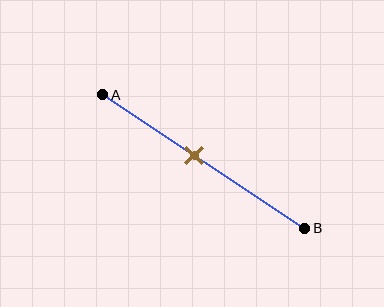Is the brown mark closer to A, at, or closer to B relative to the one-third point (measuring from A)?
The brown mark is closer to point B than the one-third point of segment AB.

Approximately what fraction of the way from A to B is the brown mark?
The brown mark is approximately 45% of the way from A to B.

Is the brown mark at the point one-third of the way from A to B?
No, the mark is at about 45% from A, not at the 33% one-third point.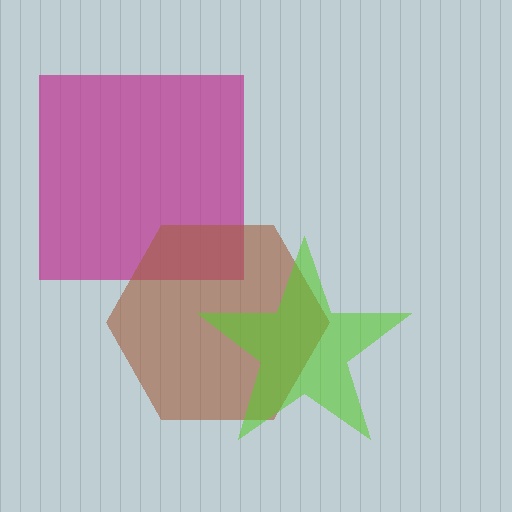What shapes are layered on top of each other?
The layered shapes are: a magenta square, a brown hexagon, a lime star.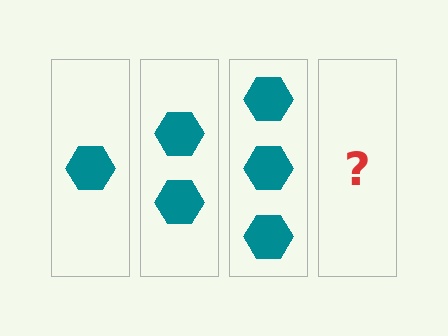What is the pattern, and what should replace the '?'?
The pattern is that each step adds one more hexagon. The '?' should be 4 hexagons.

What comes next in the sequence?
The next element should be 4 hexagons.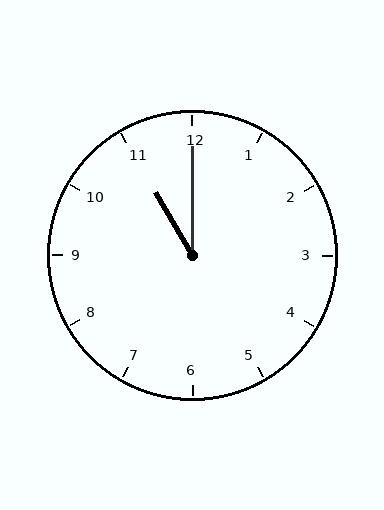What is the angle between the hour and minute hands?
Approximately 30 degrees.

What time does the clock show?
11:00.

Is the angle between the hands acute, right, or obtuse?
It is acute.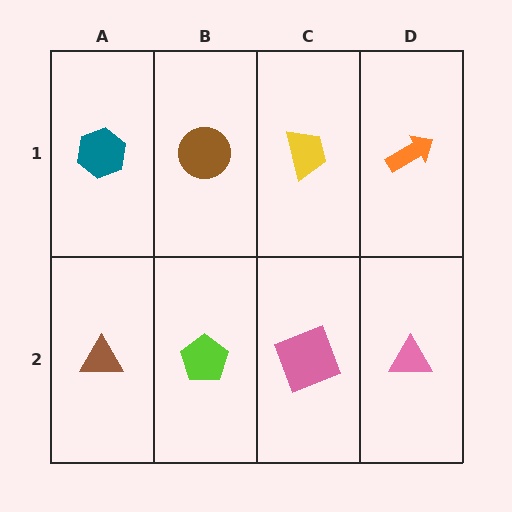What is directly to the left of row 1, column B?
A teal hexagon.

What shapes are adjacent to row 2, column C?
A yellow trapezoid (row 1, column C), a lime pentagon (row 2, column B), a pink triangle (row 2, column D).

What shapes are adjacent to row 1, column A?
A brown triangle (row 2, column A), a brown circle (row 1, column B).